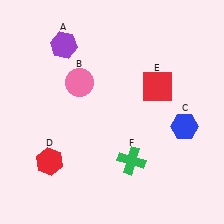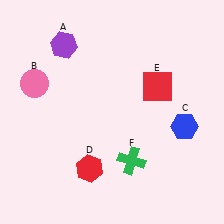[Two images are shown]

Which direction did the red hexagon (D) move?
The red hexagon (D) moved right.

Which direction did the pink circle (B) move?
The pink circle (B) moved left.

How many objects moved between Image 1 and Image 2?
2 objects moved between the two images.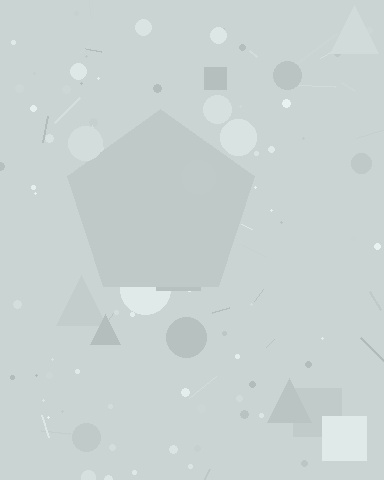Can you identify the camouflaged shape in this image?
The camouflaged shape is a pentagon.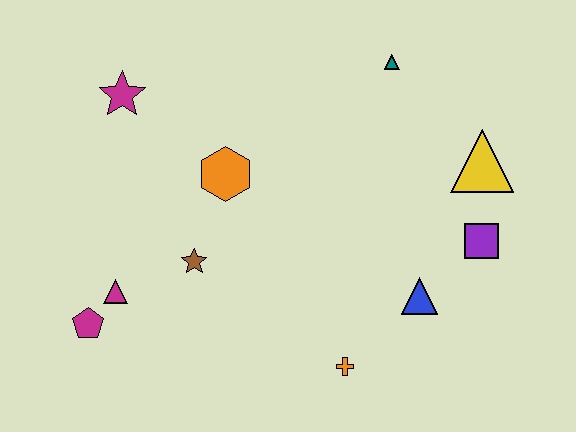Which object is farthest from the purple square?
The magenta pentagon is farthest from the purple square.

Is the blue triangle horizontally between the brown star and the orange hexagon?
No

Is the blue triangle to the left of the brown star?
No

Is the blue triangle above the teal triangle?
No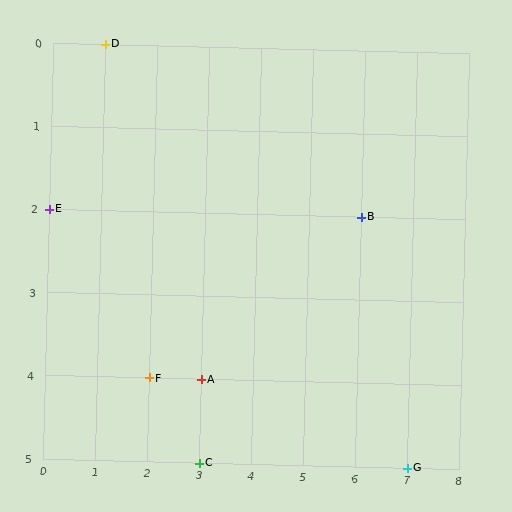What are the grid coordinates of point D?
Point D is at grid coordinates (1, 0).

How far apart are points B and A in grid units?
Points B and A are 3 columns and 2 rows apart (about 3.6 grid units diagonally).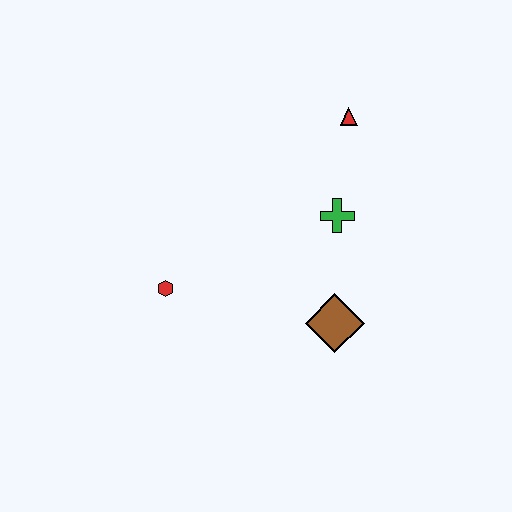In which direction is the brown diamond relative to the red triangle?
The brown diamond is below the red triangle.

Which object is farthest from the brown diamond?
The red triangle is farthest from the brown diamond.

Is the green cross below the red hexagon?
No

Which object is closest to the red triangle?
The green cross is closest to the red triangle.